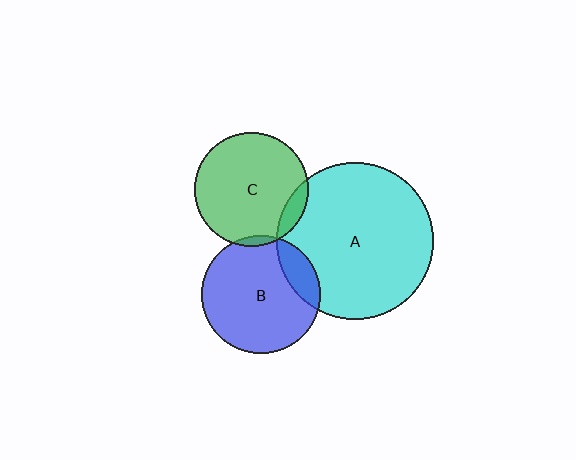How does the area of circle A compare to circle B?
Approximately 1.8 times.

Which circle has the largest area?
Circle A (cyan).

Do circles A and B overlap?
Yes.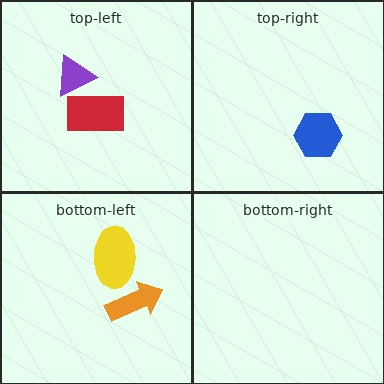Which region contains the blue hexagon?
The top-right region.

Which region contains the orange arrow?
The bottom-left region.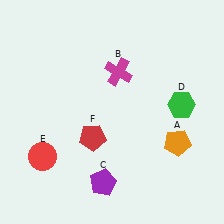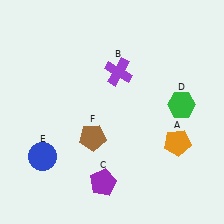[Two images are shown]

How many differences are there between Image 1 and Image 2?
There are 3 differences between the two images.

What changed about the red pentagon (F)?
In Image 1, F is red. In Image 2, it changed to brown.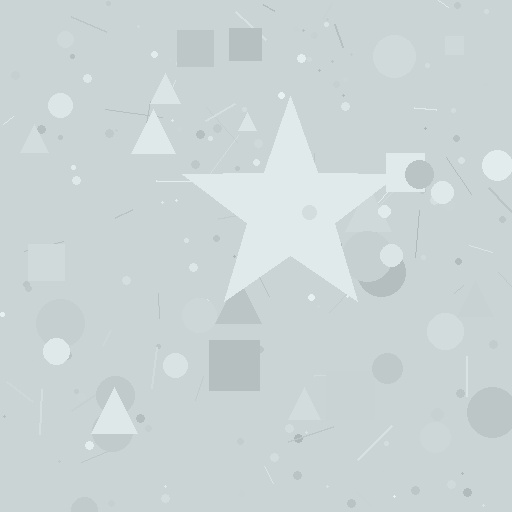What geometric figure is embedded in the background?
A star is embedded in the background.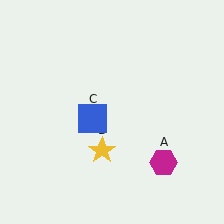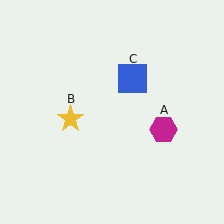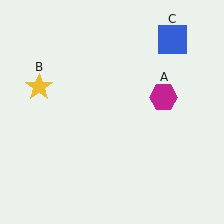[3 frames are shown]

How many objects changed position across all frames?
3 objects changed position: magenta hexagon (object A), yellow star (object B), blue square (object C).